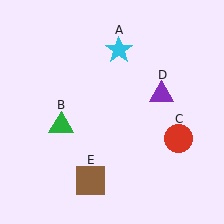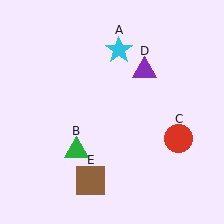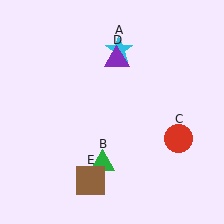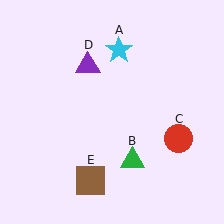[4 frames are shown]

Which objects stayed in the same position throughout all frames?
Cyan star (object A) and red circle (object C) and brown square (object E) remained stationary.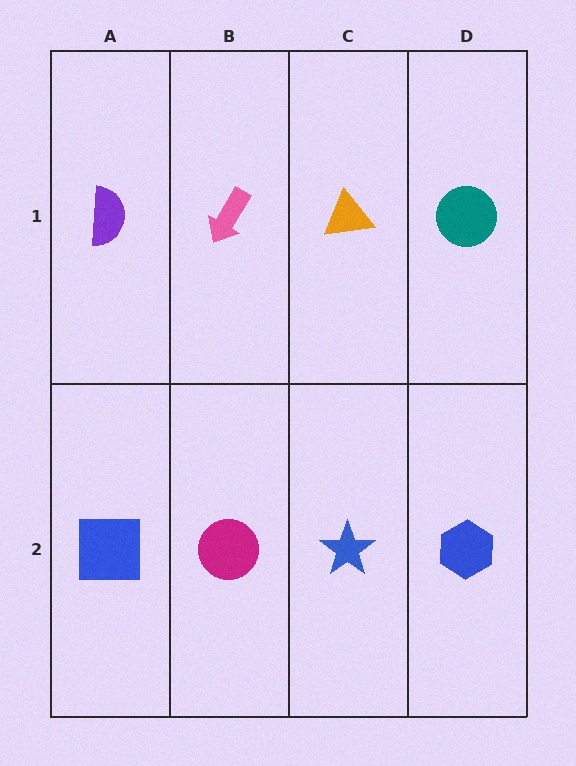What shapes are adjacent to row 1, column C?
A blue star (row 2, column C), a pink arrow (row 1, column B), a teal circle (row 1, column D).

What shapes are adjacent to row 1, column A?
A blue square (row 2, column A), a pink arrow (row 1, column B).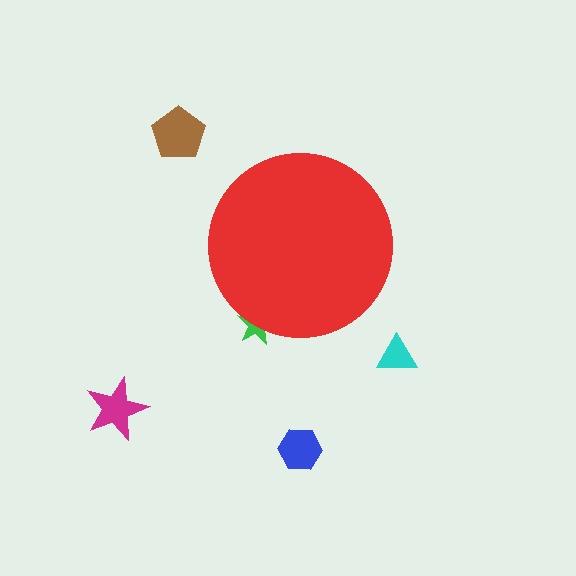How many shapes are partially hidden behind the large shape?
1 shape is partially hidden.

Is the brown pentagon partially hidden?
No, the brown pentagon is fully visible.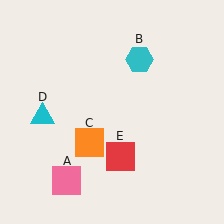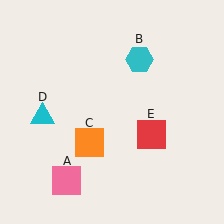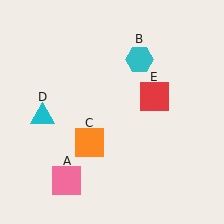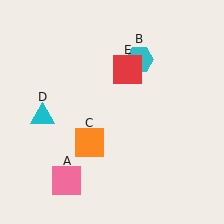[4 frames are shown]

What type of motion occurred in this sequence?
The red square (object E) rotated counterclockwise around the center of the scene.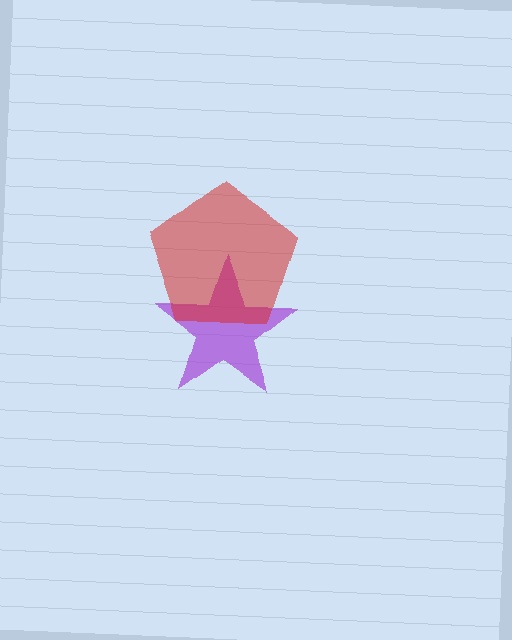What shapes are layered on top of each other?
The layered shapes are: a purple star, a red pentagon.